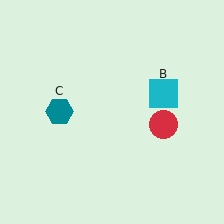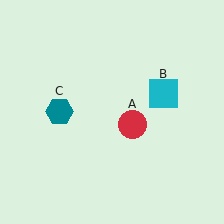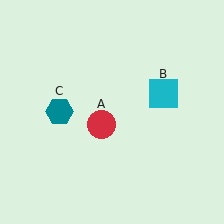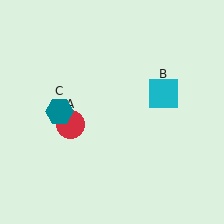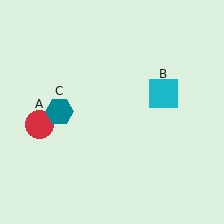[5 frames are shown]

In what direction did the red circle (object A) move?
The red circle (object A) moved left.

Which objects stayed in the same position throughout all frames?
Cyan square (object B) and teal hexagon (object C) remained stationary.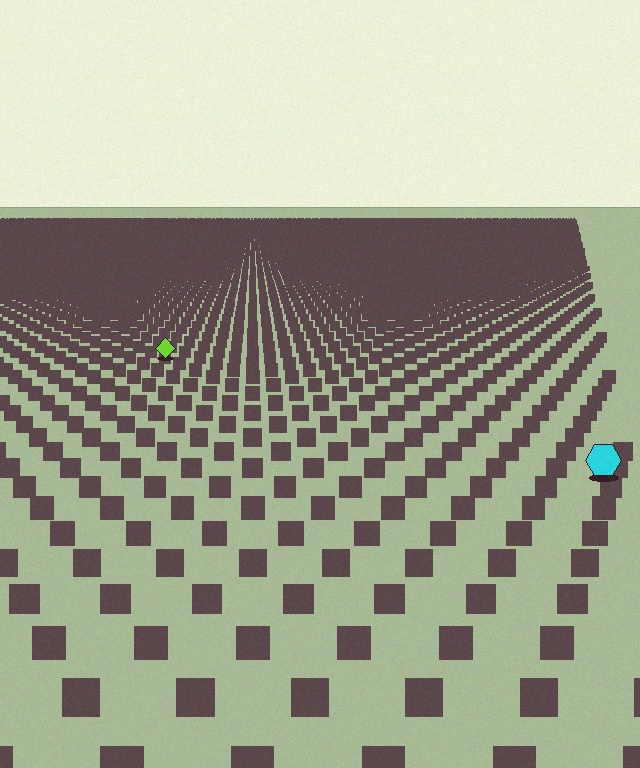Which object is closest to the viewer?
The cyan hexagon is closest. The texture marks near it are larger and more spread out.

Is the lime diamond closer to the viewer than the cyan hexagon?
No. The cyan hexagon is closer — you can tell from the texture gradient: the ground texture is coarser near it.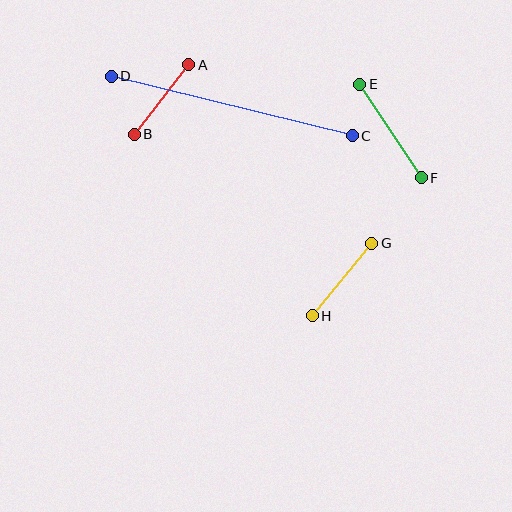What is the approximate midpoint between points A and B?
The midpoint is at approximately (162, 100) pixels.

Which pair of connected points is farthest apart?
Points C and D are farthest apart.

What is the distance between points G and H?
The distance is approximately 94 pixels.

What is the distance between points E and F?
The distance is approximately 112 pixels.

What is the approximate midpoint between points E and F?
The midpoint is at approximately (391, 131) pixels.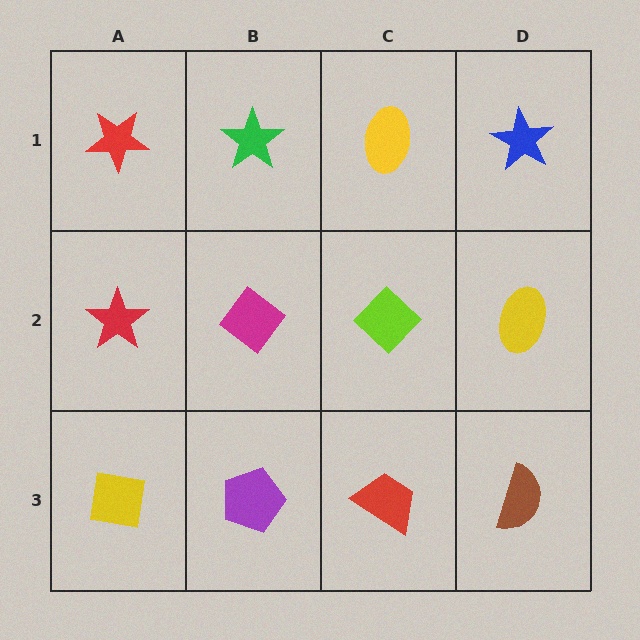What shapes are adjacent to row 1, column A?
A red star (row 2, column A), a green star (row 1, column B).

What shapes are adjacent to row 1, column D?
A yellow ellipse (row 2, column D), a yellow ellipse (row 1, column C).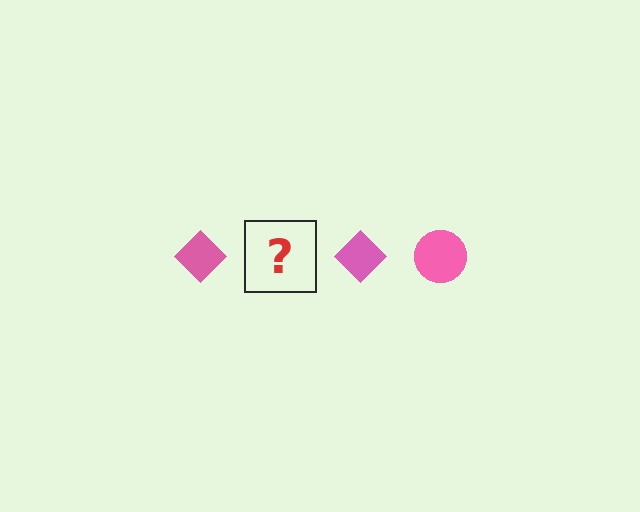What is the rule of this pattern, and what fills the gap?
The rule is that the pattern cycles through diamond, circle shapes in pink. The gap should be filled with a pink circle.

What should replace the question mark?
The question mark should be replaced with a pink circle.